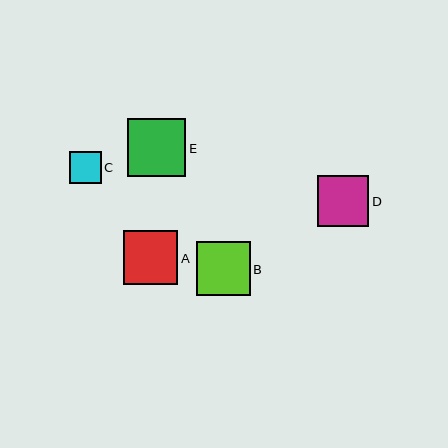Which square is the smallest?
Square C is the smallest with a size of approximately 32 pixels.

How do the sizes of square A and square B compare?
Square A and square B are approximately the same size.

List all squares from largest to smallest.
From largest to smallest: E, A, B, D, C.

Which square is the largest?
Square E is the largest with a size of approximately 58 pixels.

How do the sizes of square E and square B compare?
Square E and square B are approximately the same size.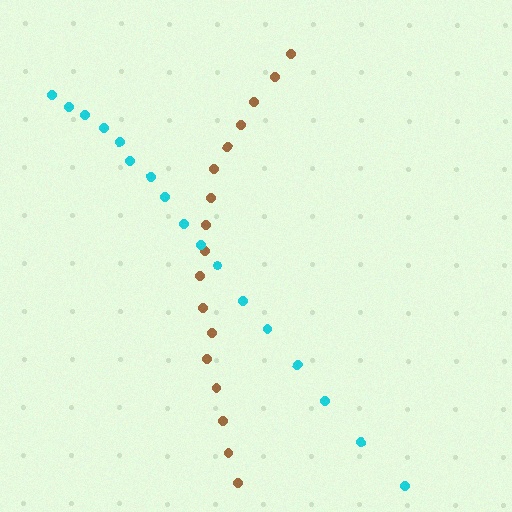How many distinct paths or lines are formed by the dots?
There are 2 distinct paths.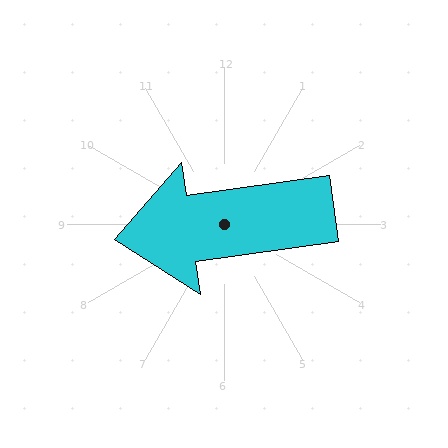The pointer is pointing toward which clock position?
Roughly 9 o'clock.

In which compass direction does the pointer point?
West.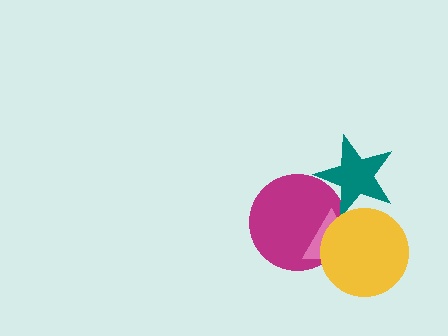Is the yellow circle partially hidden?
No, no other shape covers it.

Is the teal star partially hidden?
Yes, it is partially covered by another shape.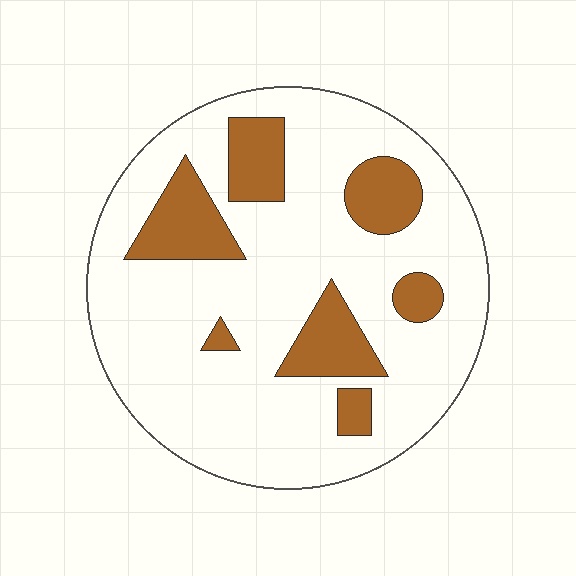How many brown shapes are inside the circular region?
7.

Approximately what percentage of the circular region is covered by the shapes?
Approximately 20%.